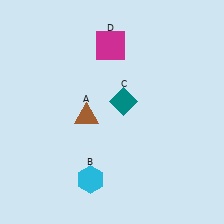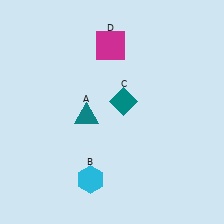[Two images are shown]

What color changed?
The triangle (A) changed from brown in Image 1 to teal in Image 2.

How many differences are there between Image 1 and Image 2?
There is 1 difference between the two images.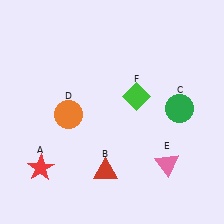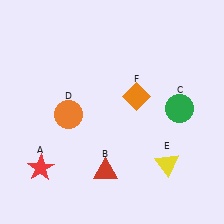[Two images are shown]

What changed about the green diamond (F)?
In Image 1, F is green. In Image 2, it changed to orange.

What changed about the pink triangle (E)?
In Image 1, E is pink. In Image 2, it changed to yellow.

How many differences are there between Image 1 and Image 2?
There are 2 differences between the two images.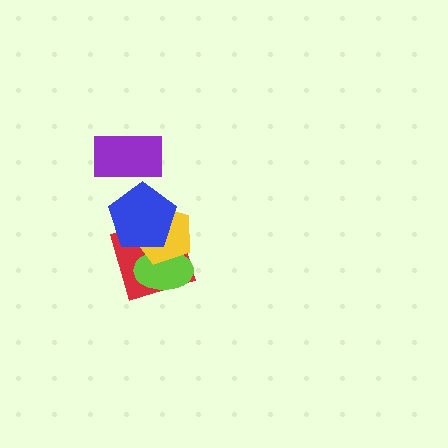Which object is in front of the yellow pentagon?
The blue pentagon is in front of the yellow pentagon.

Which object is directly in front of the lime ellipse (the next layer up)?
The yellow pentagon is directly in front of the lime ellipse.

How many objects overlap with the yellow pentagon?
3 objects overlap with the yellow pentagon.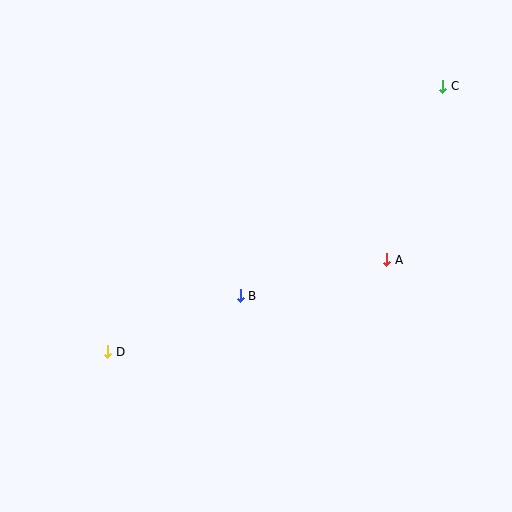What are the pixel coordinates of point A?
Point A is at (387, 260).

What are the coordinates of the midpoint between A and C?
The midpoint between A and C is at (415, 173).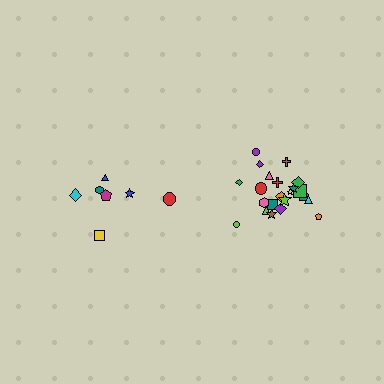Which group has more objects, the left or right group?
The right group.